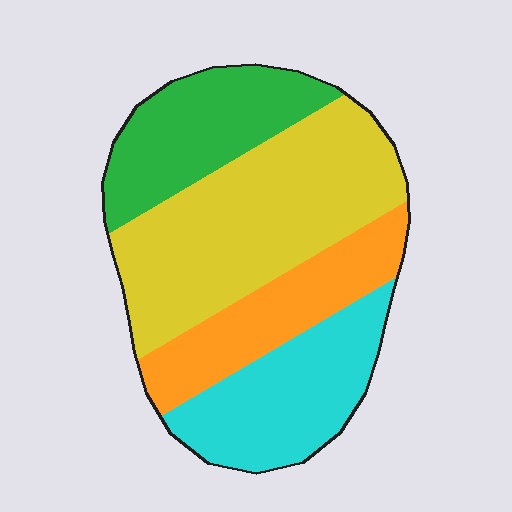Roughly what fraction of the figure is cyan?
Cyan takes up about one fifth (1/5) of the figure.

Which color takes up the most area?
Yellow, at roughly 40%.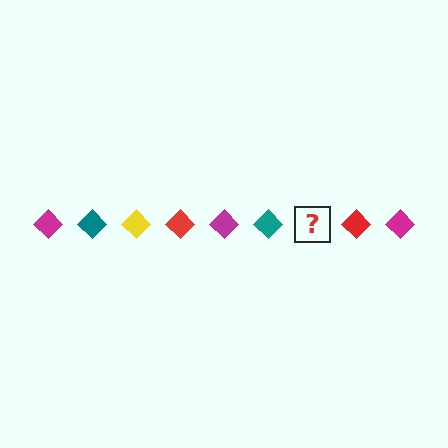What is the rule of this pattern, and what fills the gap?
The rule is that the pattern cycles through magenta, teal, yellow, red diamonds. The gap should be filled with a yellow diamond.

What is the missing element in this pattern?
The missing element is a yellow diamond.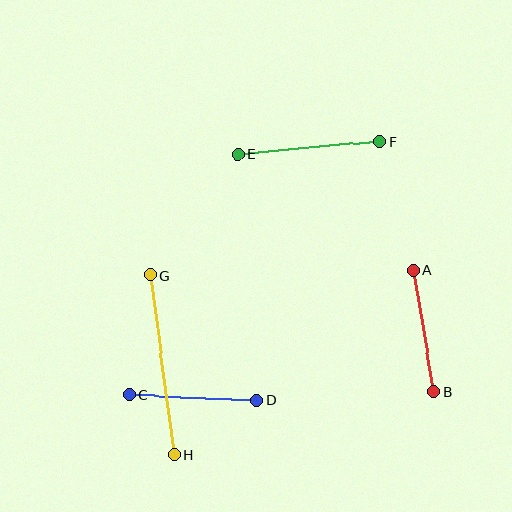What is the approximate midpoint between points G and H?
The midpoint is at approximately (162, 365) pixels.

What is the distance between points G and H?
The distance is approximately 180 pixels.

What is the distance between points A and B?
The distance is approximately 124 pixels.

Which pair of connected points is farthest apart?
Points G and H are farthest apart.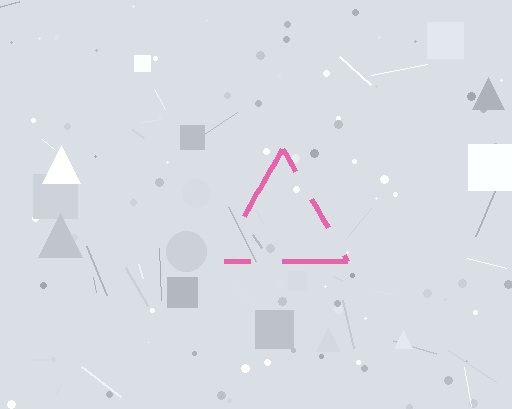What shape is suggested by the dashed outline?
The dashed outline suggests a triangle.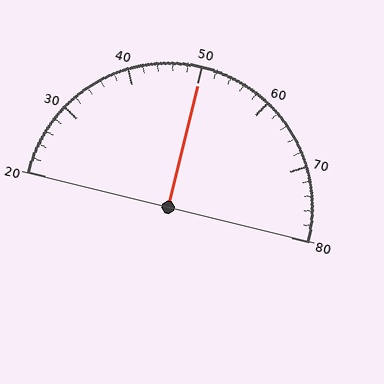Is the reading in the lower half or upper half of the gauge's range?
The reading is in the upper half of the range (20 to 80).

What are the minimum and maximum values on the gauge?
The gauge ranges from 20 to 80.